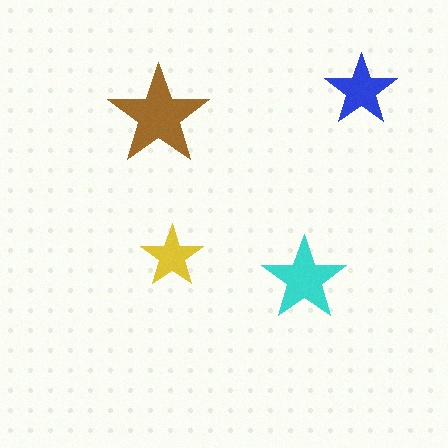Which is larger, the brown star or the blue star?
The brown one.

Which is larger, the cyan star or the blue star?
The cyan one.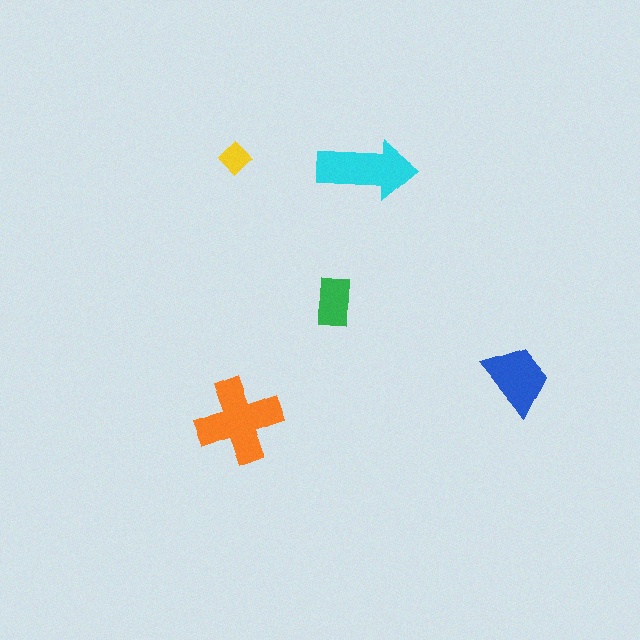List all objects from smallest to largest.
The yellow diamond, the green rectangle, the blue trapezoid, the cyan arrow, the orange cross.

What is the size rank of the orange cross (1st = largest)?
1st.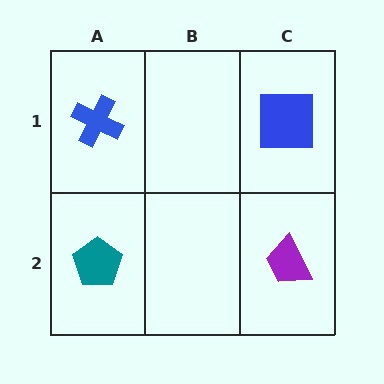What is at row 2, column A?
A teal pentagon.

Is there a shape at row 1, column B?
No, that cell is empty.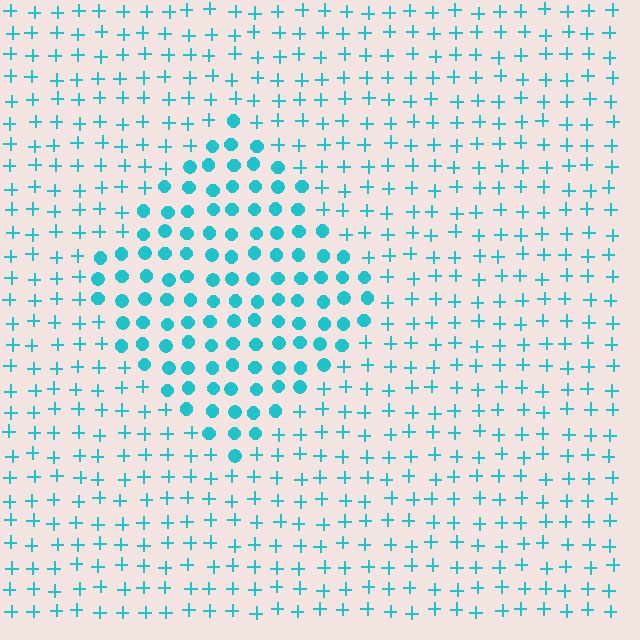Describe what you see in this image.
The image is filled with small cyan elements arranged in a uniform grid. A diamond-shaped region contains circles, while the surrounding area contains plus signs. The boundary is defined purely by the change in element shape.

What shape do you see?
I see a diamond.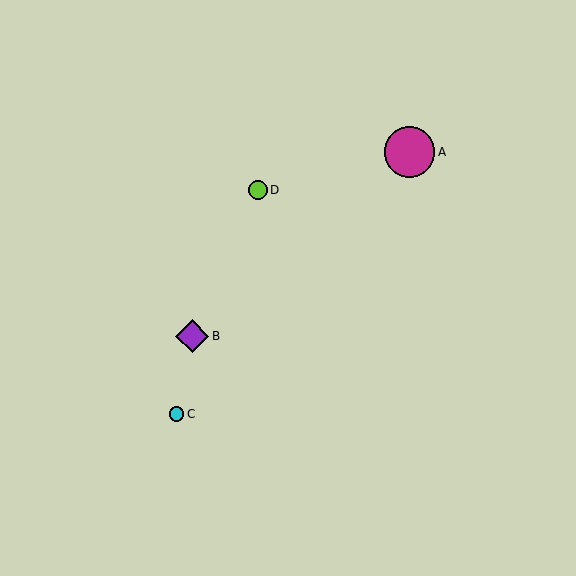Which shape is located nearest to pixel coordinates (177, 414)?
The cyan circle (labeled C) at (177, 414) is nearest to that location.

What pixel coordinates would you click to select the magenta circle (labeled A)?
Click at (410, 152) to select the magenta circle A.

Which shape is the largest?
The magenta circle (labeled A) is the largest.